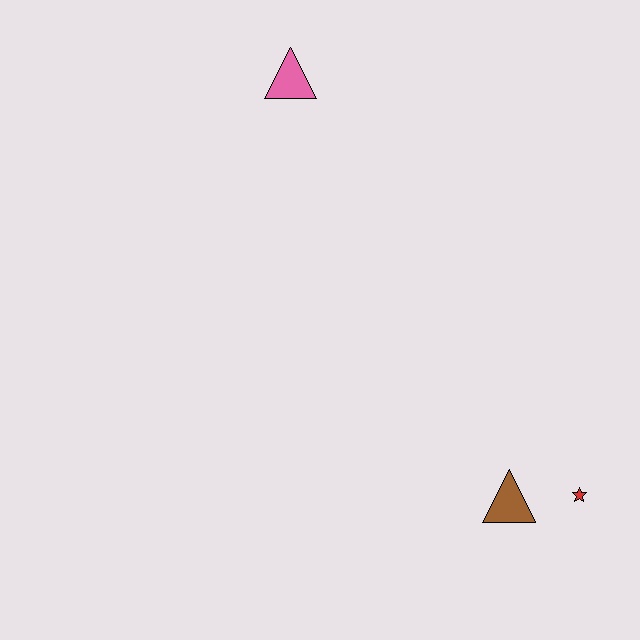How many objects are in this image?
There are 3 objects.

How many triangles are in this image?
There are 2 triangles.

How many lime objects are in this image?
There are no lime objects.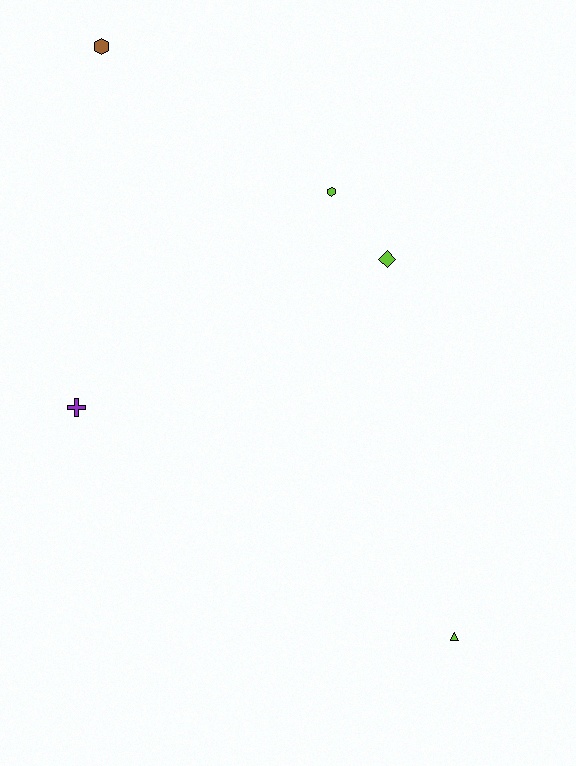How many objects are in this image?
There are 5 objects.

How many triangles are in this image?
There is 1 triangle.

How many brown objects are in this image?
There is 1 brown object.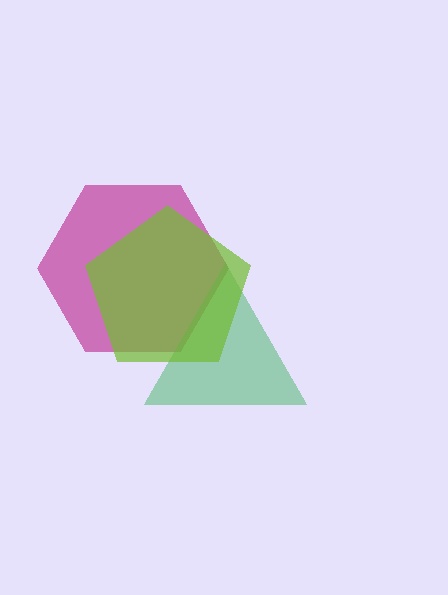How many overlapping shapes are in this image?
There are 3 overlapping shapes in the image.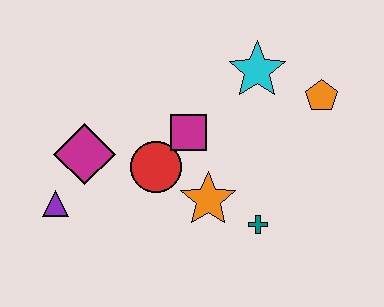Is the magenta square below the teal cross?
No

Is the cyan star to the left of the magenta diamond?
No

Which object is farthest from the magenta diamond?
The orange pentagon is farthest from the magenta diamond.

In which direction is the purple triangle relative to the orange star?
The purple triangle is to the left of the orange star.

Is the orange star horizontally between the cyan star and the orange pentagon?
No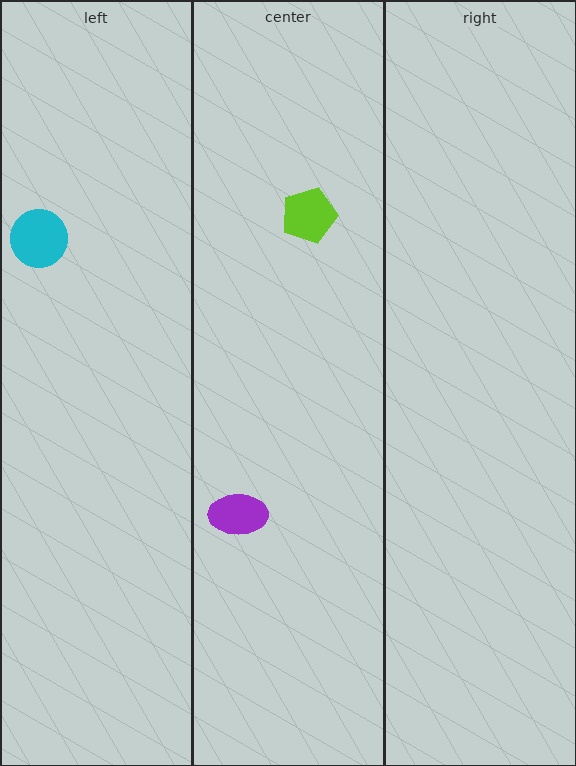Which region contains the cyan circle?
The left region.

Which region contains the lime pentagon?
The center region.